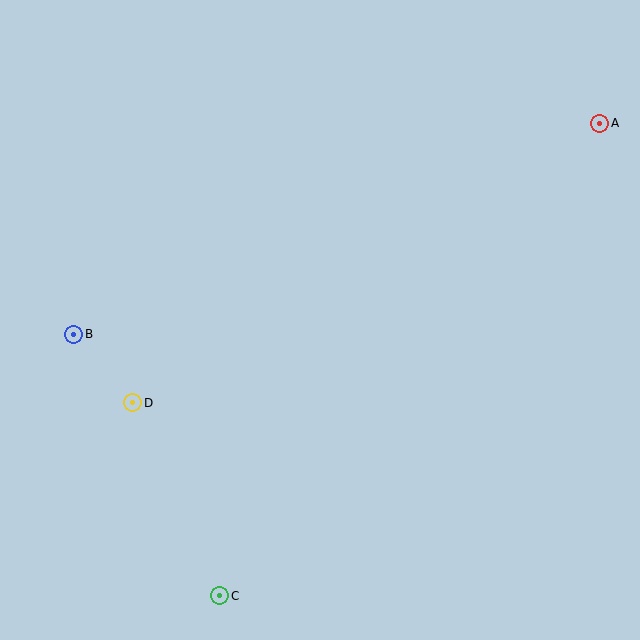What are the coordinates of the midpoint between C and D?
The midpoint between C and D is at (176, 499).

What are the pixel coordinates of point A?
Point A is at (600, 123).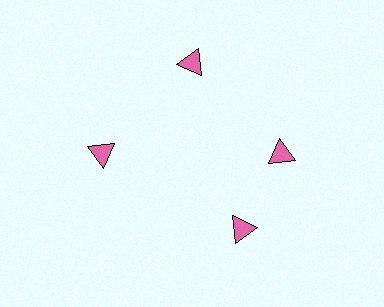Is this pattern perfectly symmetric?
No. The 4 pink triangles are arranged in a ring, but one element near the 6 o'clock position is rotated out of alignment along the ring, breaking the 4-fold rotational symmetry.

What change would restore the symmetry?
The symmetry would be restored by rotating it back into even spacing with its neighbors so that all 4 triangles sit at equal angles and equal distance from the center.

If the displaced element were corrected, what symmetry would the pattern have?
It would have 4-fold rotational symmetry — the pattern would map onto itself every 90 degrees.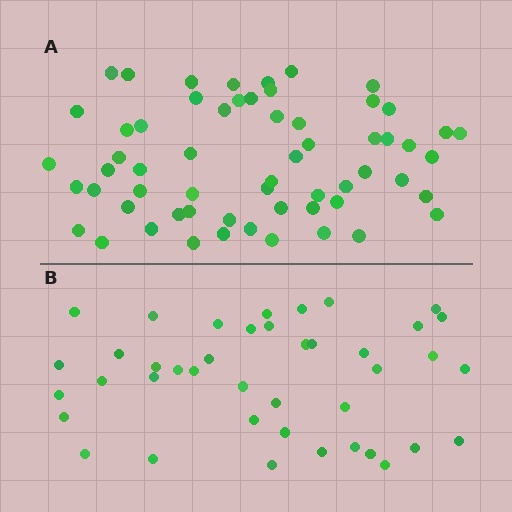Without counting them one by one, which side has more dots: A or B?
Region A (the top region) has more dots.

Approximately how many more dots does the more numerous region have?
Region A has approximately 20 more dots than region B.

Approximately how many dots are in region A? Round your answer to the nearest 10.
About 60 dots.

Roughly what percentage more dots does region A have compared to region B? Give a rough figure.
About 45% more.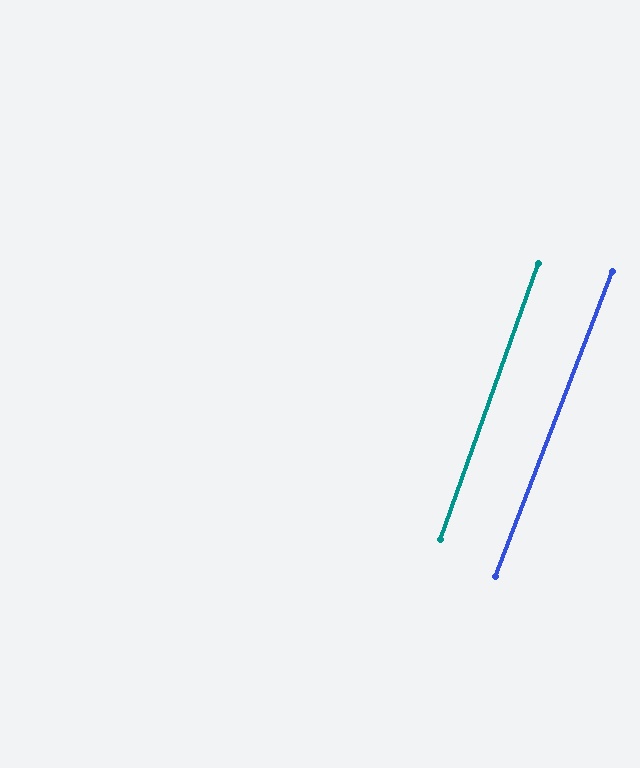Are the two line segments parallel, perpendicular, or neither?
Parallel — their directions differ by only 1.4°.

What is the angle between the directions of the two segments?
Approximately 1 degree.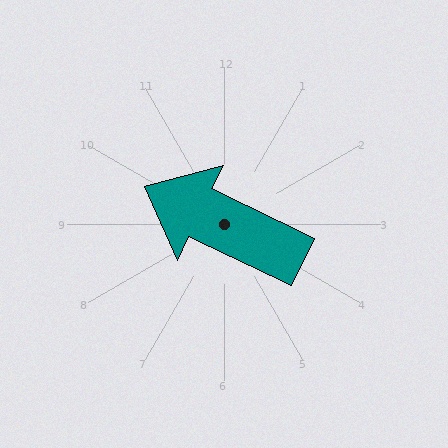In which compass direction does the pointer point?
Northwest.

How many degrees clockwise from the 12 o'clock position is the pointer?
Approximately 296 degrees.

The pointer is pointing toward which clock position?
Roughly 10 o'clock.